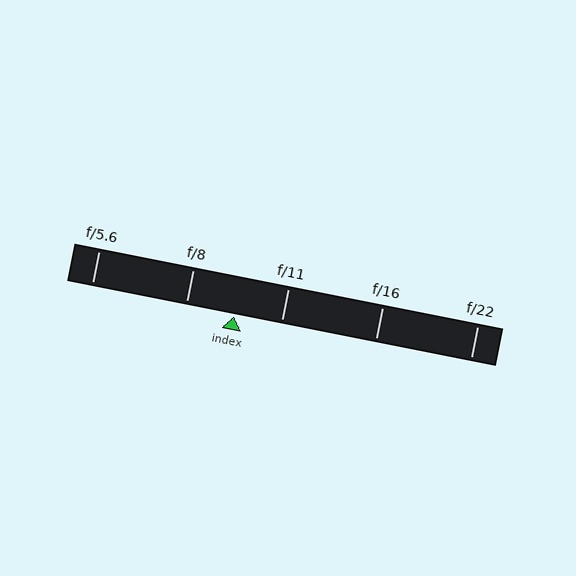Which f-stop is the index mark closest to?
The index mark is closest to f/11.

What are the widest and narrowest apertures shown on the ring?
The widest aperture shown is f/5.6 and the narrowest is f/22.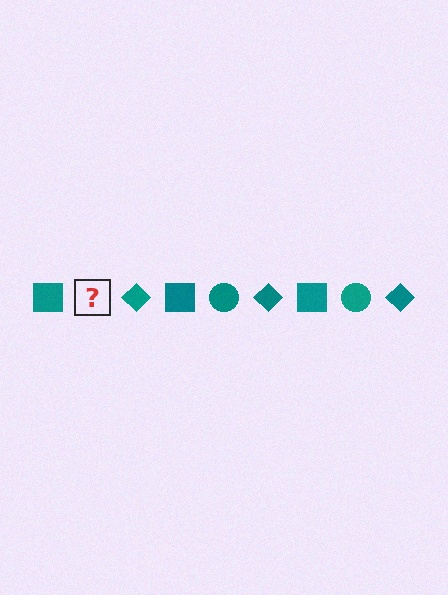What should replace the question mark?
The question mark should be replaced with a teal circle.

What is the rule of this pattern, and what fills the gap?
The rule is that the pattern cycles through square, circle, diamond shapes in teal. The gap should be filled with a teal circle.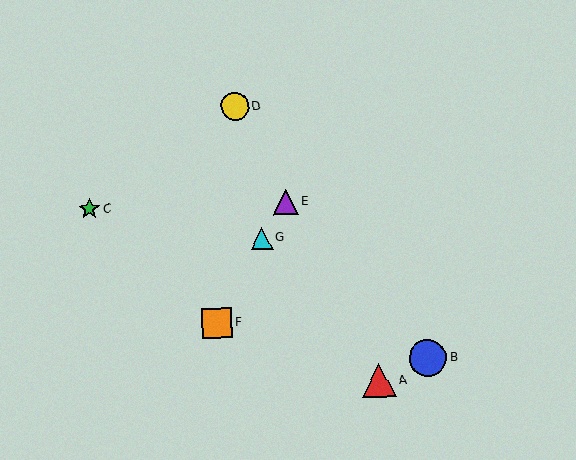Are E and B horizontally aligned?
No, E is at y≈202 and B is at y≈358.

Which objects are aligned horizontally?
Objects C, E are aligned horizontally.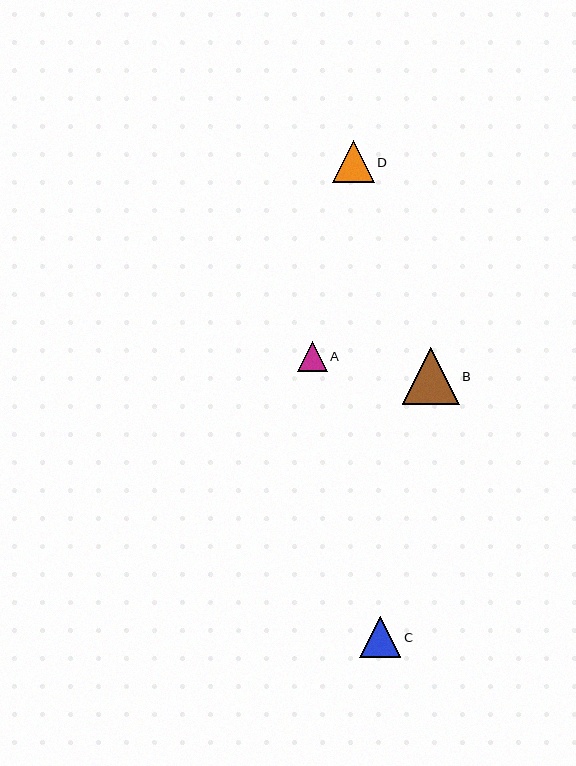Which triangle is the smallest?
Triangle A is the smallest with a size of approximately 30 pixels.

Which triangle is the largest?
Triangle B is the largest with a size of approximately 56 pixels.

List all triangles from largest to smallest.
From largest to smallest: B, D, C, A.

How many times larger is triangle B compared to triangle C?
Triangle B is approximately 1.4 times the size of triangle C.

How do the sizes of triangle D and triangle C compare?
Triangle D and triangle C are approximately the same size.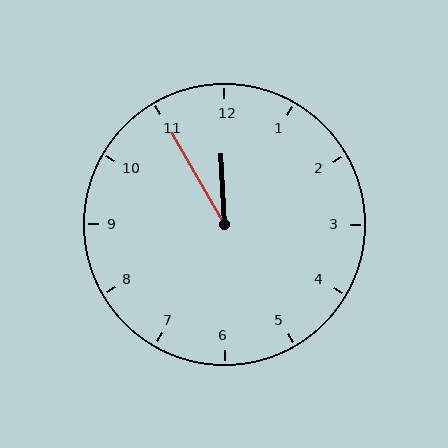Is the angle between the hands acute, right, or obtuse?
It is acute.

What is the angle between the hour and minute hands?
Approximately 28 degrees.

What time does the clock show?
11:55.